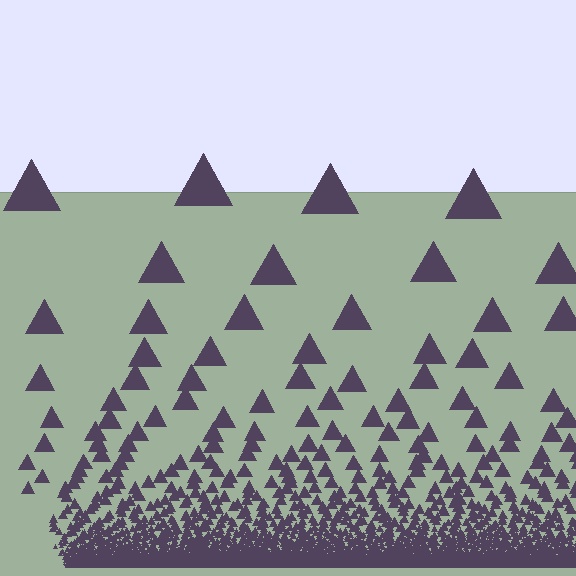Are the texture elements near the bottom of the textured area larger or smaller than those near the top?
Smaller. The gradient is inverted — elements near the bottom are smaller and denser.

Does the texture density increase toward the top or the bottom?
Density increases toward the bottom.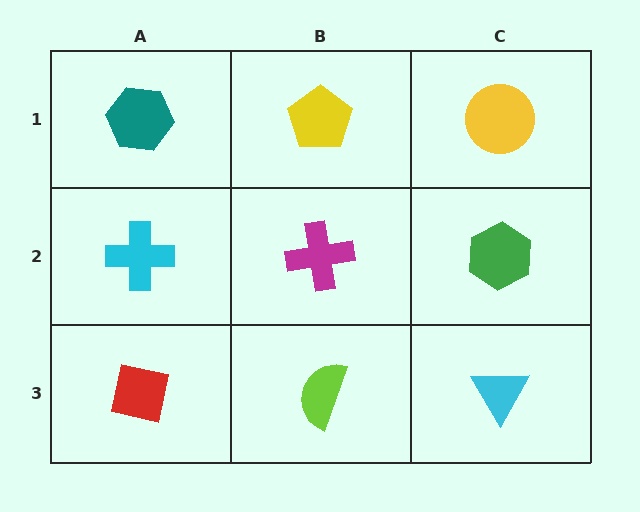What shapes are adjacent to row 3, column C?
A green hexagon (row 2, column C), a lime semicircle (row 3, column B).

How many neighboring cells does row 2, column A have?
3.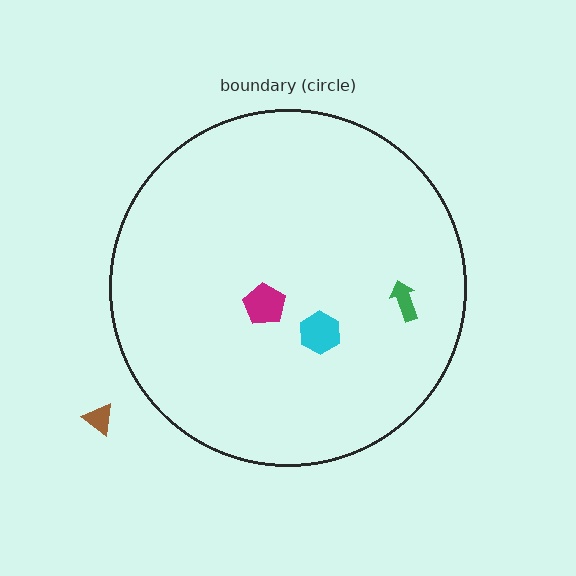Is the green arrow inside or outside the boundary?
Inside.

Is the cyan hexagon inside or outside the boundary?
Inside.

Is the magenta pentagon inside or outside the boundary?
Inside.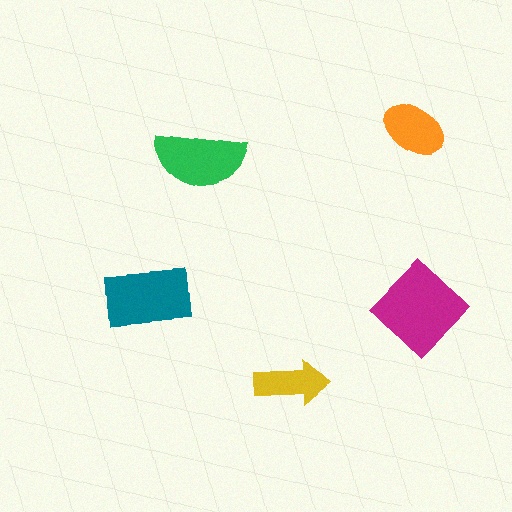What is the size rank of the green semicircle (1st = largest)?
3rd.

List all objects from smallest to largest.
The yellow arrow, the orange ellipse, the green semicircle, the teal rectangle, the magenta diamond.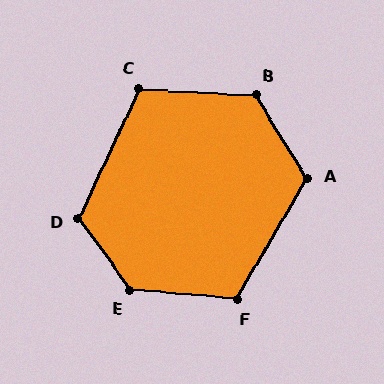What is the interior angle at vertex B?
Approximately 125 degrees (obtuse).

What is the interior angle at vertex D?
Approximately 120 degrees (obtuse).